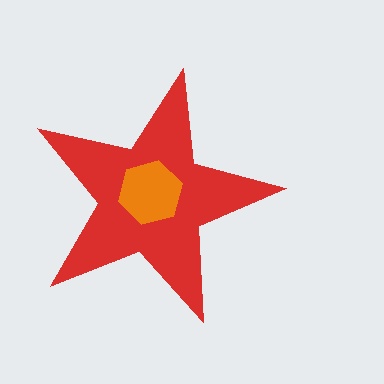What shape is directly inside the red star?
The orange hexagon.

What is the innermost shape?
The orange hexagon.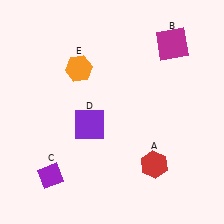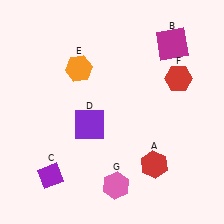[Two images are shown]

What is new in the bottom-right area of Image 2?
A pink hexagon (G) was added in the bottom-right area of Image 2.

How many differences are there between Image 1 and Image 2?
There are 2 differences between the two images.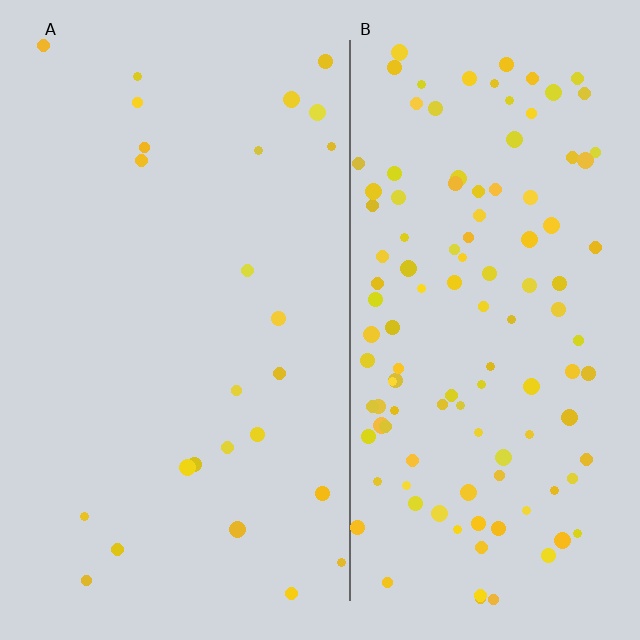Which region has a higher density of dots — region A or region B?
B (the right).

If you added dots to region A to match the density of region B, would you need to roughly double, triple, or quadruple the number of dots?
Approximately quadruple.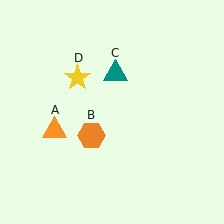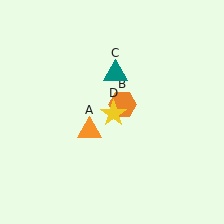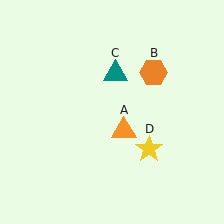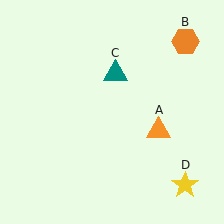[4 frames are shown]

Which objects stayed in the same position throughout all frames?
Teal triangle (object C) remained stationary.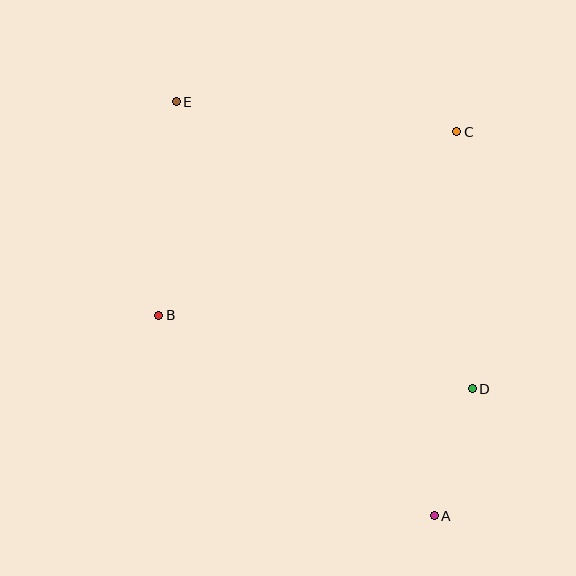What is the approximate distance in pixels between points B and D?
The distance between B and D is approximately 322 pixels.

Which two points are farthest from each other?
Points A and E are farthest from each other.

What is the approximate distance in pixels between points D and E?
The distance between D and E is approximately 412 pixels.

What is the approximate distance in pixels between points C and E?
The distance between C and E is approximately 282 pixels.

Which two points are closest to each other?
Points A and D are closest to each other.